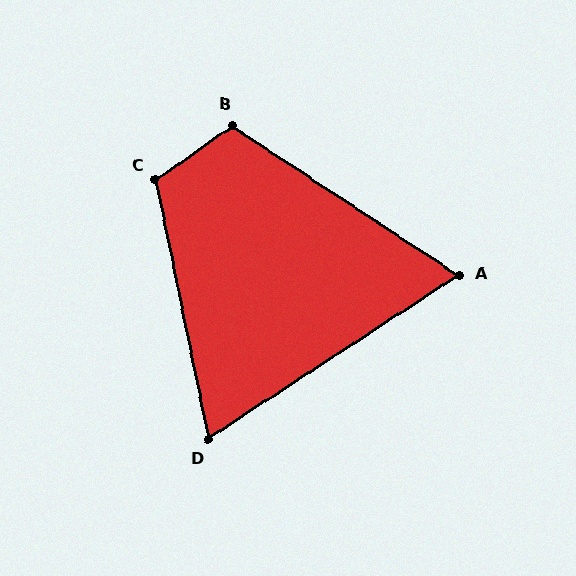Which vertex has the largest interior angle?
C, at approximately 113 degrees.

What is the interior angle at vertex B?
Approximately 112 degrees (obtuse).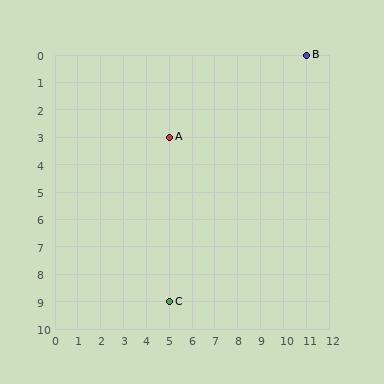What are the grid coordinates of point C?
Point C is at grid coordinates (5, 9).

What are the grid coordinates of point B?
Point B is at grid coordinates (11, 0).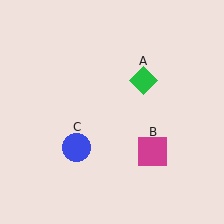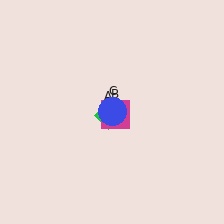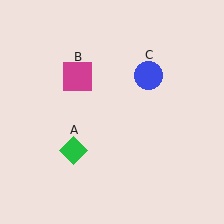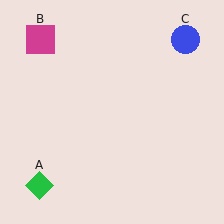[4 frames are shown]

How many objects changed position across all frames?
3 objects changed position: green diamond (object A), magenta square (object B), blue circle (object C).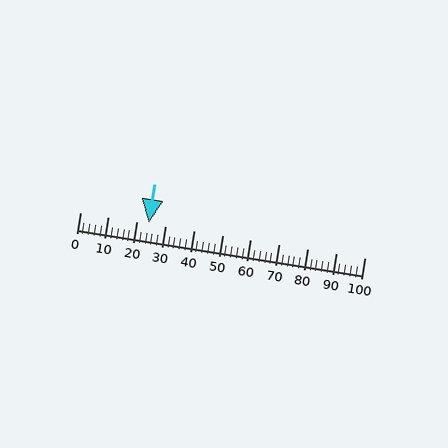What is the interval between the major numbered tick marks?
The major tick marks are spaced 10 units apart.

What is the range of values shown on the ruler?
The ruler shows values from 0 to 100.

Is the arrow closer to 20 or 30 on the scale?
The arrow is closer to 20.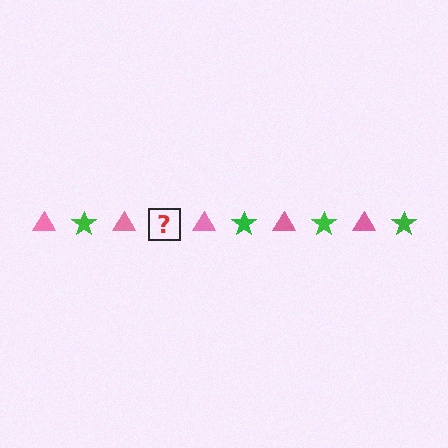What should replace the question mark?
The question mark should be replaced with a green star.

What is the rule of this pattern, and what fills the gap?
The rule is that the pattern alternates between pink triangle and green star. The gap should be filled with a green star.